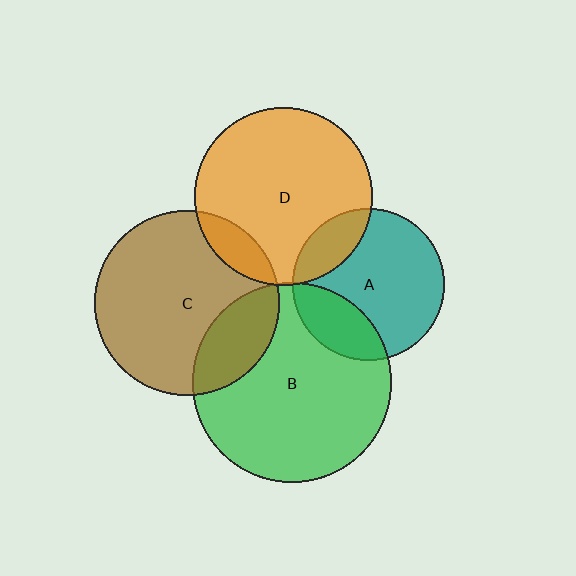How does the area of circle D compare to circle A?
Approximately 1.4 times.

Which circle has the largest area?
Circle B (green).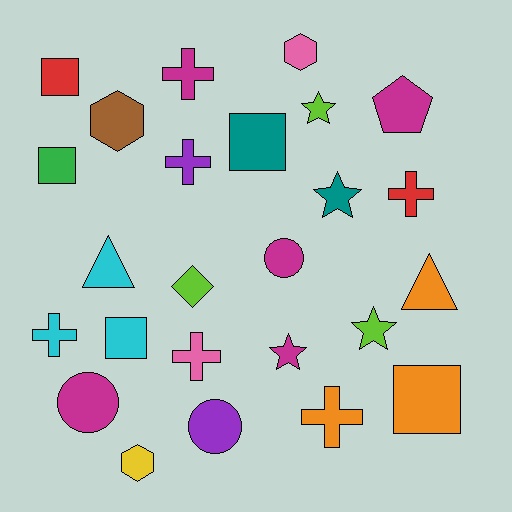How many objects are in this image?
There are 25 objects.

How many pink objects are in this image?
There are 2 pink objects.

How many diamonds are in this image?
There is 1 diamond.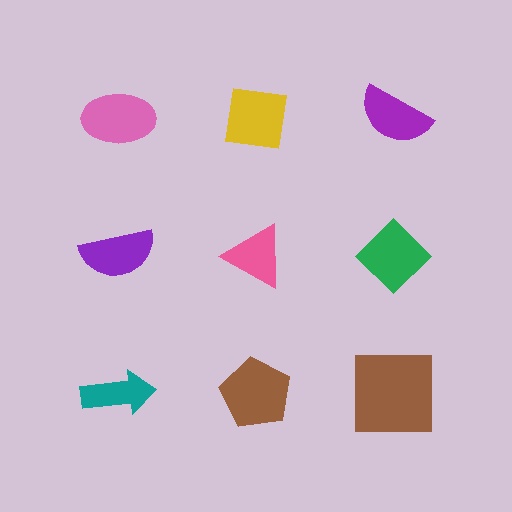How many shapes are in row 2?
3 shapes.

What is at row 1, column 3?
A purple semicircle.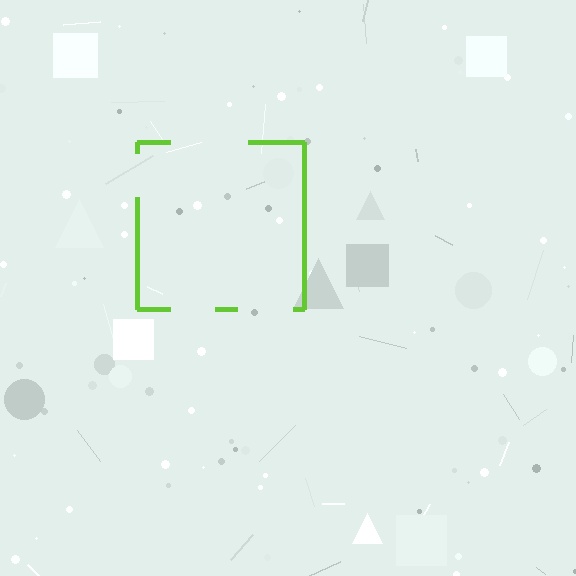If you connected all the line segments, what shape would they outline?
They would outline a square.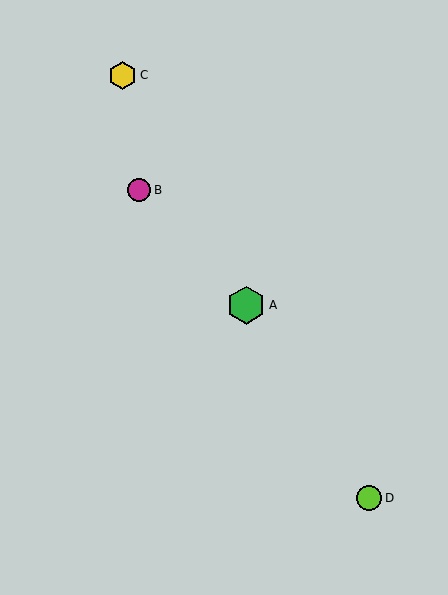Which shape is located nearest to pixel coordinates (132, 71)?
The yellow hexagon (labeled C) at (123, 75) is nearest to that location.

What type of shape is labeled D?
Shape D is a lime circle.